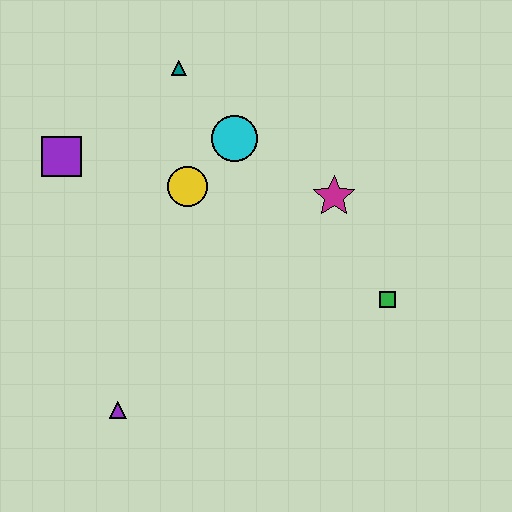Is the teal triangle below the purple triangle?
No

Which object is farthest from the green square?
The purple square is farthest from the green square.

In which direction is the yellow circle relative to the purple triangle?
The yellow circle is above the purple triangle.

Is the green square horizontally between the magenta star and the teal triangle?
No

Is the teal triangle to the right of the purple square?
Yes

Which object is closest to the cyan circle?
The yellow circle is closest to the cyan circle.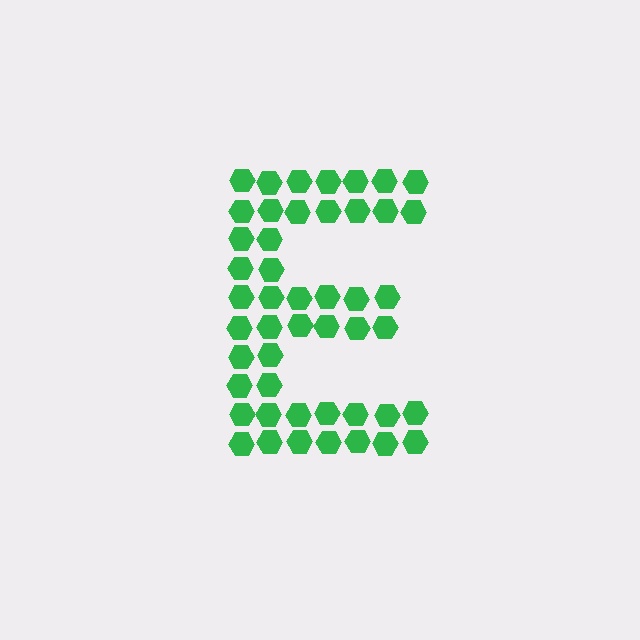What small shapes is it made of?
It is made of small hexagons.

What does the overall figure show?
The overall figure shows the letter E.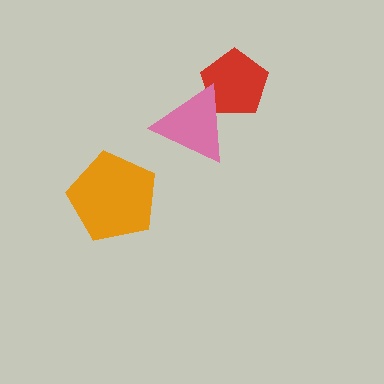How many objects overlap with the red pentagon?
1 object overlaps with the red pentagon.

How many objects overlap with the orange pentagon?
0 objects overlap with the orange pentagon.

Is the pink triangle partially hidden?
No, no other shape covers it.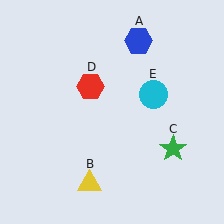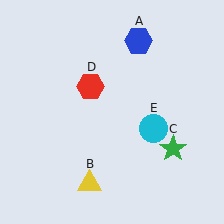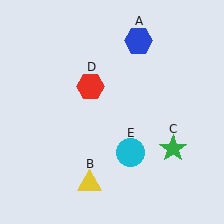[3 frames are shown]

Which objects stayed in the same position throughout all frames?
Blue hexagon (object A) and yellow triangle (object B) and green star (object C) and red hexagon (object D) remained stationary.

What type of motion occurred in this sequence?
The cyan circle (object E) rotated clockwise around the center of the scene.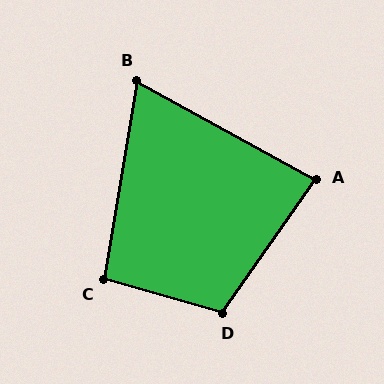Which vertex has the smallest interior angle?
B, at approximately 70 degrees.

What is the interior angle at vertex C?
Approximately 96 degrees (obtuse).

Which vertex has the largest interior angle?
D, at approximately 110 degrees.